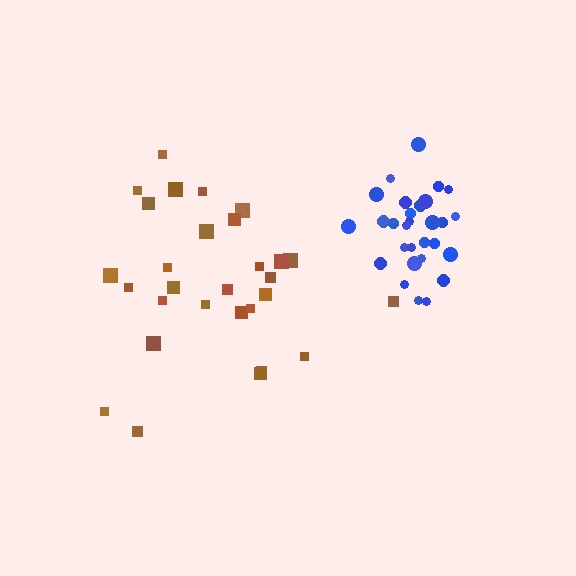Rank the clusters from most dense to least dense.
blue, brown.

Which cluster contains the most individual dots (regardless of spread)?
Blue (29).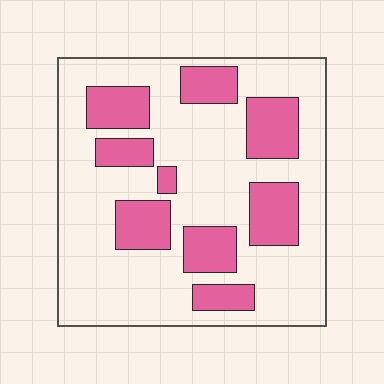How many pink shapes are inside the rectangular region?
9.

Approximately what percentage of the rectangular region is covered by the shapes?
Approximately 30%.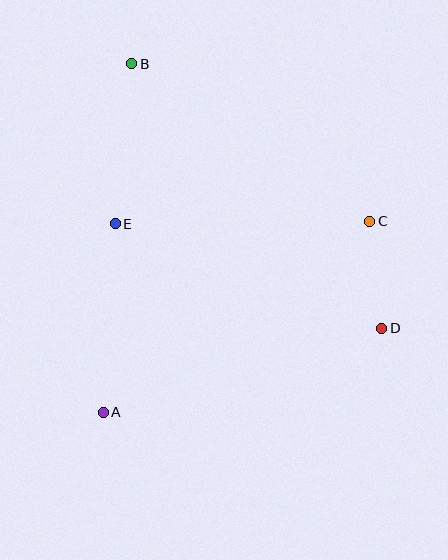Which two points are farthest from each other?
Points B and D are farthest from each other.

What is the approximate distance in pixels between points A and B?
The distance between A and B is approximately 350 pixels.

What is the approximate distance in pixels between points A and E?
The distance between A and E is approximately 189 pixels.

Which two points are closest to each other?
Points C and D are closest to each other.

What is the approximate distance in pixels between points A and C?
The distance between A and C is approximately 328 pixels.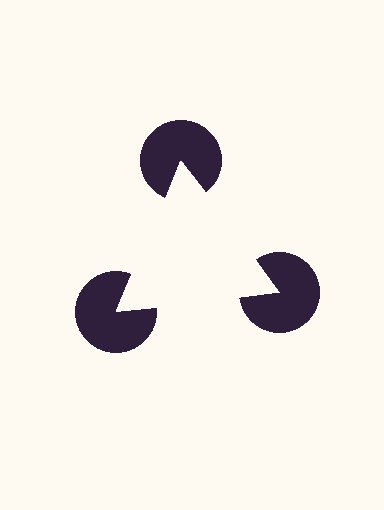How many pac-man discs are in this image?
There are 3 — one at each vertex of the illusory triangle.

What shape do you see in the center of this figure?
An illusory triangle — its edges are inferred from the aligned wedge cuts in the pac-man discs, not physically drawn.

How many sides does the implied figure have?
3 sides.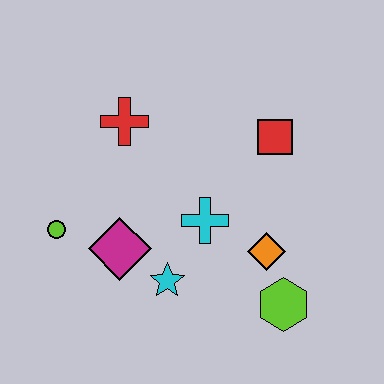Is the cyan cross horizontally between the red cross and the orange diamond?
Yes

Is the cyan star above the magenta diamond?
No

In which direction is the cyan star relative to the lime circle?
The cyan star is to the right of the lime circle.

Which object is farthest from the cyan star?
The red square is farthest from the cyan star.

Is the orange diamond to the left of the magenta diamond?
No